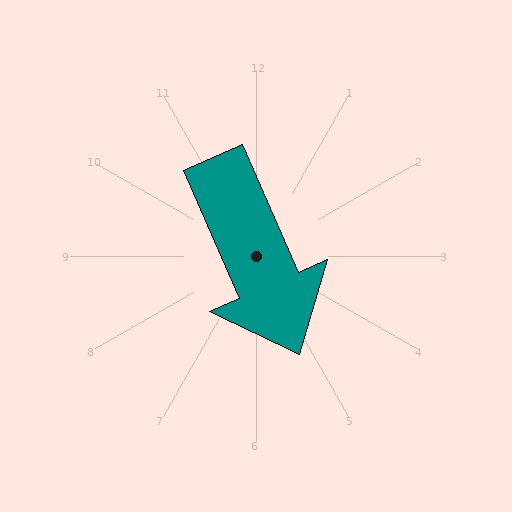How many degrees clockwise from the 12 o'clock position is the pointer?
Approximately 156 degrees.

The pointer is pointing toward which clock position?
Roughly 5 o'clock.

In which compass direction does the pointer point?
Southeast.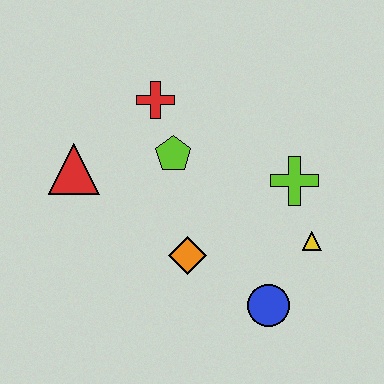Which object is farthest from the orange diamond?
The red cross is farthest from the orange diamond.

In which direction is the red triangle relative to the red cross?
The red triangle is to the left of the red cross.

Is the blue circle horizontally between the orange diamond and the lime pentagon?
No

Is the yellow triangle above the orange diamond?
Yes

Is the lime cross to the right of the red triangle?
Yes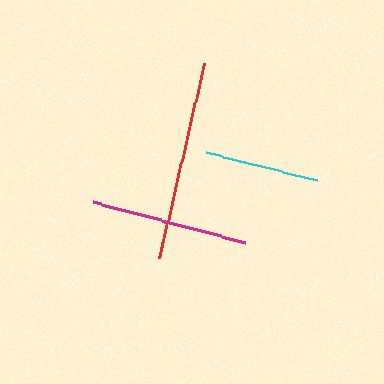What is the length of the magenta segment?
The magenta segment is approximately 158 pixels long.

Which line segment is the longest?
The red line is the longest at approximately 200 pixels.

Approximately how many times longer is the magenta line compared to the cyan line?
The magenta line is approximately 1.4 times the length of the cyan line.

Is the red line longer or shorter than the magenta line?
The red line is longer than the magenta line.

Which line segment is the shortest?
The cyan line is the shortest at approximately 114 pixels.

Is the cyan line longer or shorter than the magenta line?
The magenta line is longer than the cyan line.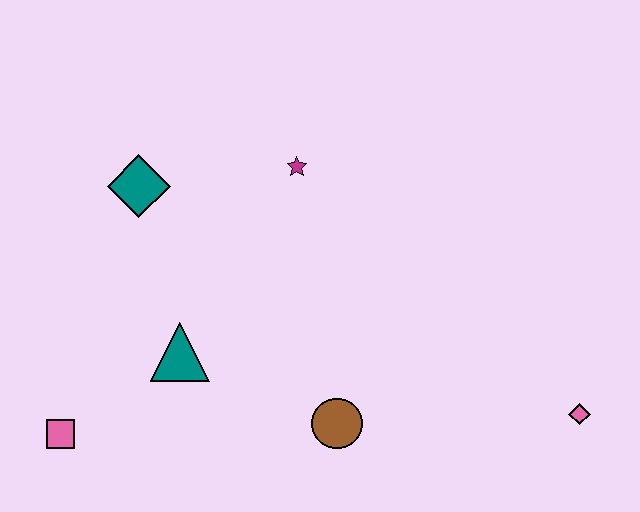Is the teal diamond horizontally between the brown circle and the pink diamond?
No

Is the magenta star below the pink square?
No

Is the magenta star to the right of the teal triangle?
Yes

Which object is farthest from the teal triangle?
The pink diamond is farthest from the teal triangle.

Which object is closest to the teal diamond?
The magenta star is closest to the teal diamond.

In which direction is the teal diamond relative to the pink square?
The teal diamond is above the pink square.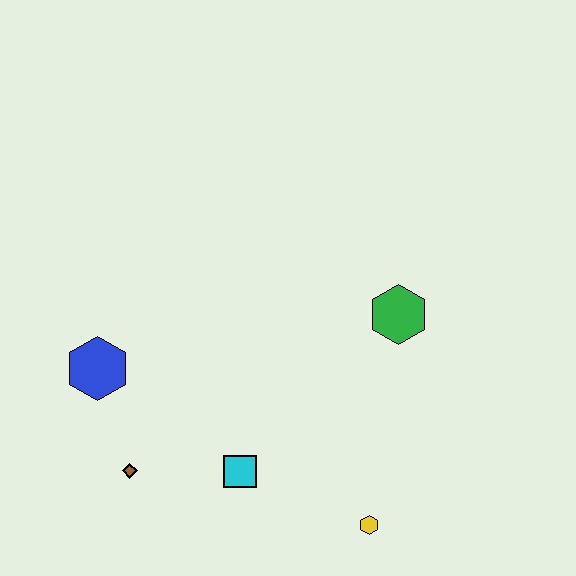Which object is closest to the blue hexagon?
The brown diamond is closest to the blue hexagon.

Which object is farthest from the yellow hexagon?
The blue hexagon is farthest from the yellow hexagon.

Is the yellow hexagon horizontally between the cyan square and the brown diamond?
No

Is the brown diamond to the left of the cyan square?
Yes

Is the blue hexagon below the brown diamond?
No